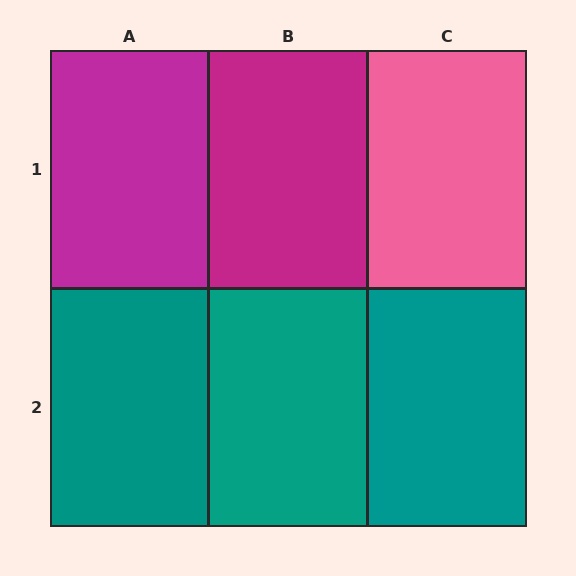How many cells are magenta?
2 cells are magenta.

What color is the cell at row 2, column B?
Teal.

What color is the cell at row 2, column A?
Teal.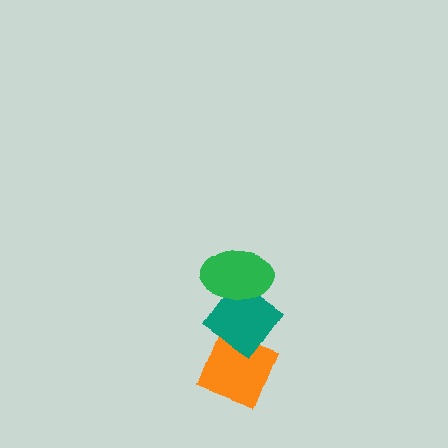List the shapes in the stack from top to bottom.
From top to bottom: the green ellipse, the teal diamond, the orange diamond.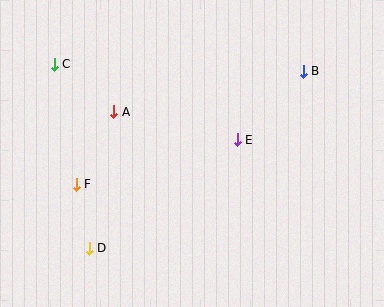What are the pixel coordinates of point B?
Point B is at (303, 71).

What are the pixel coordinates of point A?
Point A is at (114, 112).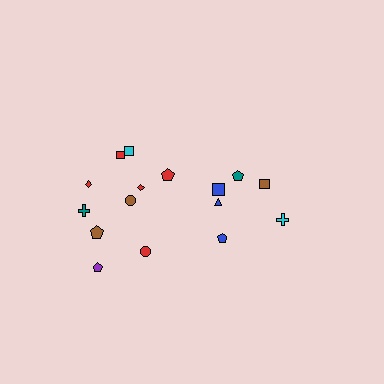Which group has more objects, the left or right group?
The left group.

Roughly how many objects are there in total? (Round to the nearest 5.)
Roughly 15 objects in total.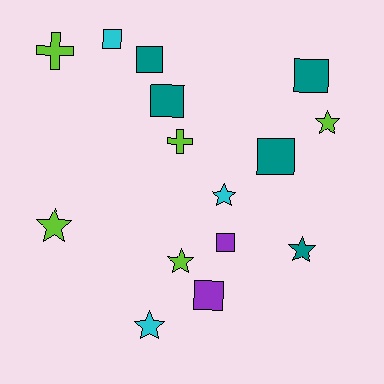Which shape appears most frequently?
Square, with 7 objects.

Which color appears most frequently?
Teal, with 5 objects.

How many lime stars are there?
There are 3 lime stars.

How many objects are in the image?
There are 15 objects.